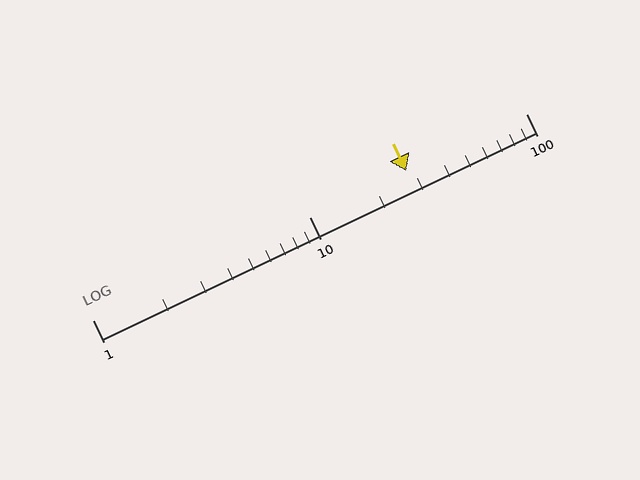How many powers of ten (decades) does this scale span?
The scale spans 2 decades, from 1 to 100.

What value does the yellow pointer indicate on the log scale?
The pointer indicates approximately 28.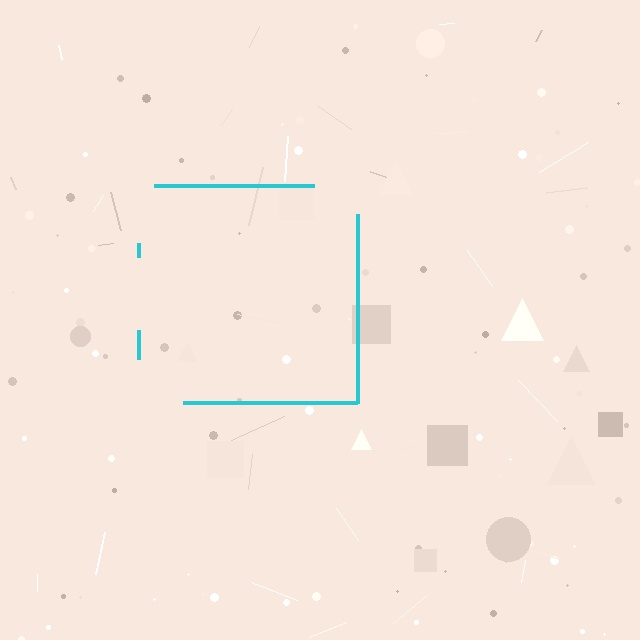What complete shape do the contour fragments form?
The contour fragments form a square.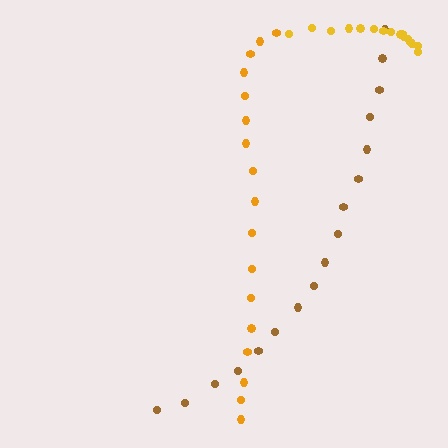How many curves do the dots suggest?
There are 3 distinct paths.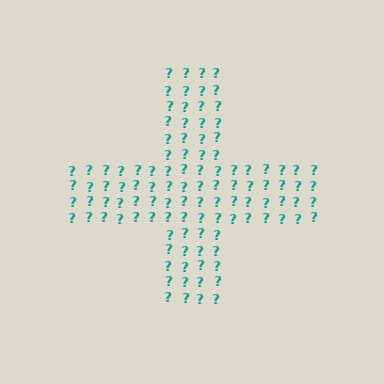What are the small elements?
The small elements are question marks.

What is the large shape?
The large shape is a cross.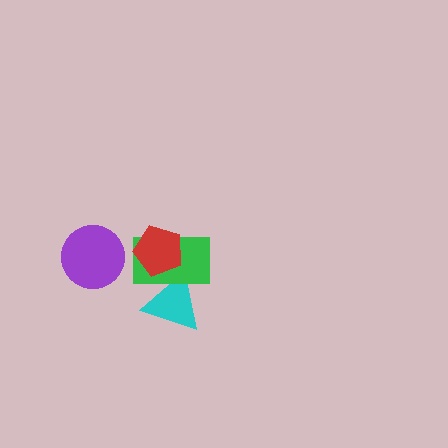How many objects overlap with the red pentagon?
1 object overlaps with the red pentagon.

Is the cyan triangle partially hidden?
Yes, it is partially covered by another shape.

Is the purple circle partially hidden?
No, no other shape covers it.